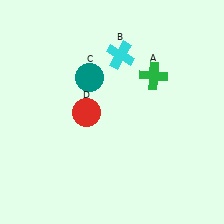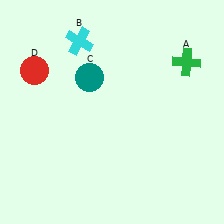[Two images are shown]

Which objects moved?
The objects that moved are: the green cross (A), the cyan cross (B), the red circle (D).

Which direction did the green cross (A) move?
The green cross (A) moved right.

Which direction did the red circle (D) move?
The red circle (D) moved left.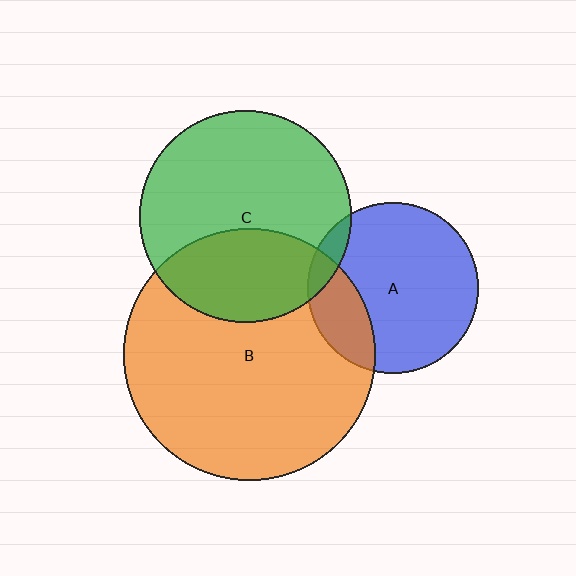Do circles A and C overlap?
Yes.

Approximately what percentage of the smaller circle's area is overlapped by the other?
Approximately 10%.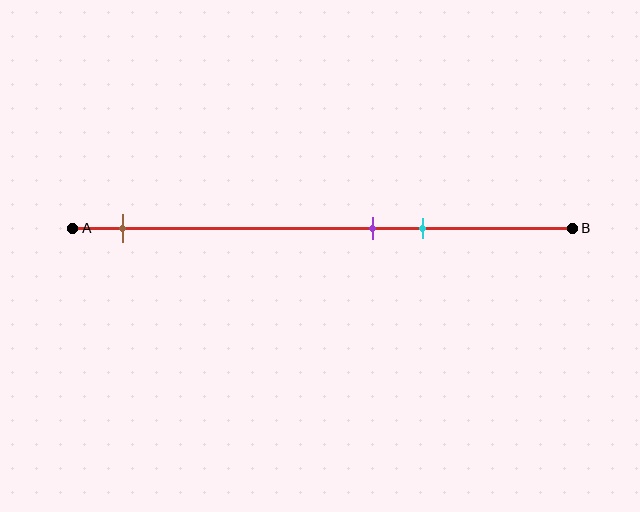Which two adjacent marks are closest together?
The purple and cyan marks are the closest adjacent pair.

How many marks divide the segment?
There are 3 marks dividing the segment.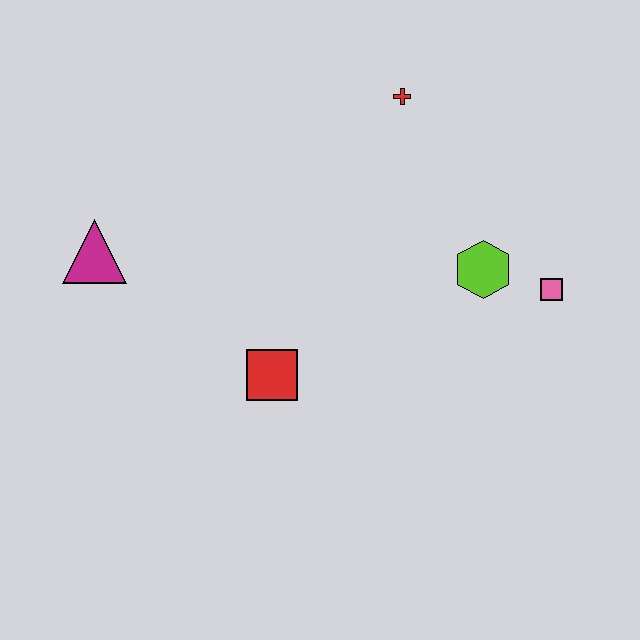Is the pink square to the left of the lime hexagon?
No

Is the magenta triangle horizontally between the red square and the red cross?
No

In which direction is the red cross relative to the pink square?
The red cross is above the pink square.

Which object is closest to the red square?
The magenta triangle is closest to the red square.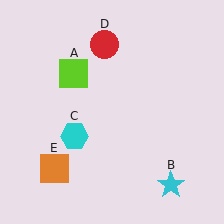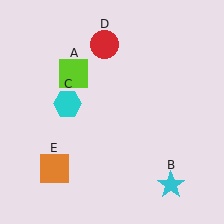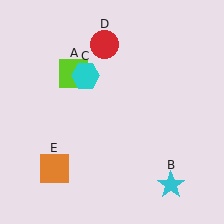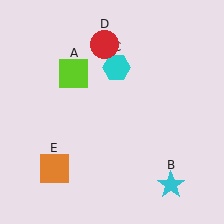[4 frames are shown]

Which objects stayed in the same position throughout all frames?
Lime square (object A) and cyan star (object B) and red circle (object D) and orange square (object E) remained stationary.